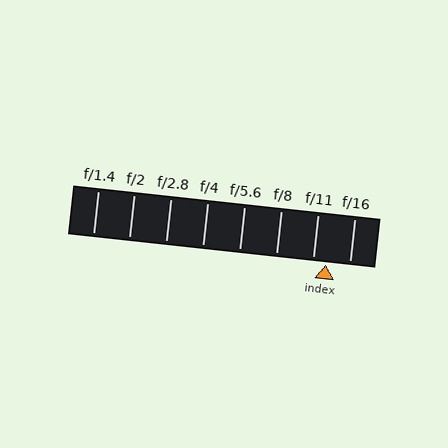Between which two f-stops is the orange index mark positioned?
The index mark is between f/11 and f/16.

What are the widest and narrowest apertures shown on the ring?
The widest aperture shown is f/1.4 and the narrowest is f/16.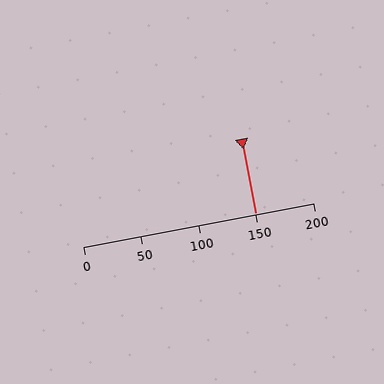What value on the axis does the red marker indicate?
The marker indicates approximately 150.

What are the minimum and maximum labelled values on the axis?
The axis runs from 0 to 200.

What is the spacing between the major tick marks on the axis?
The major ticks are spaced 50 apart.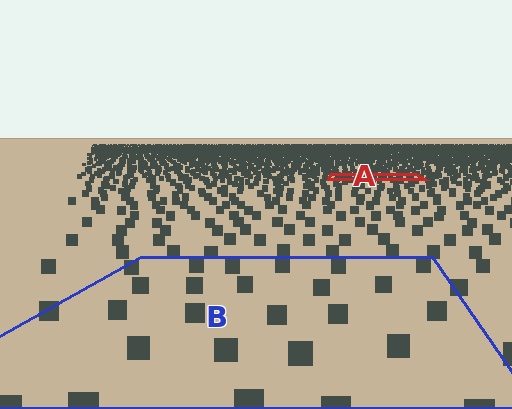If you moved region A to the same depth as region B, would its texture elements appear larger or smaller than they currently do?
They would appear larger. At a closer depth, the same texture elements are projected at a bigger on-screen size.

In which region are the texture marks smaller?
The texture marks are smaller in region A, because it is farther away.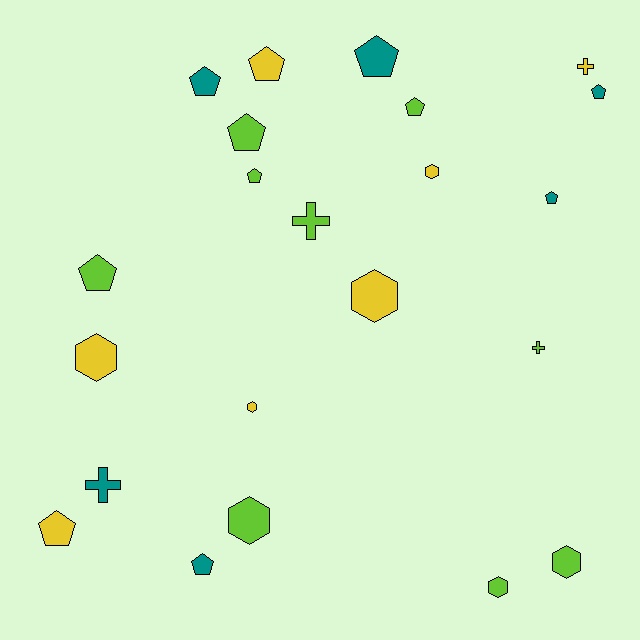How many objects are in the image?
There are 22 objects.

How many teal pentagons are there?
There are 5 teal pentagons.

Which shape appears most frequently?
Pentagon, with 11 objects.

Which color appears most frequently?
Lime, with 9 objects.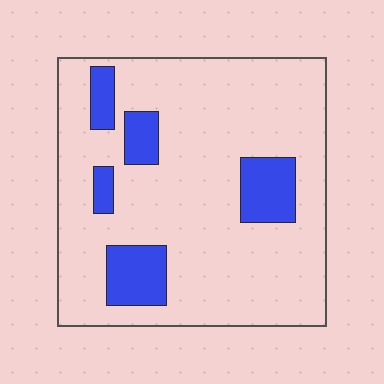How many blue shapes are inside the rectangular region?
5.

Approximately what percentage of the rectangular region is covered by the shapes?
Approximately 15%.